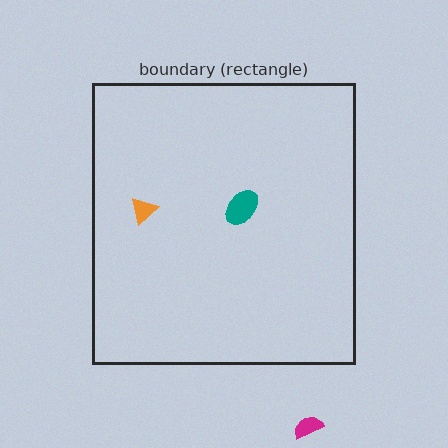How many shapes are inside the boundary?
2 inside, 1 outside.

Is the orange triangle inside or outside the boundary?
Inside.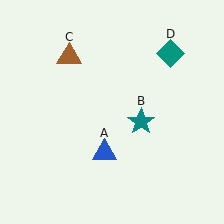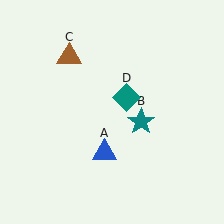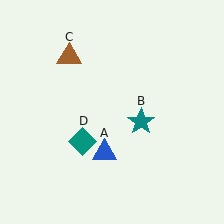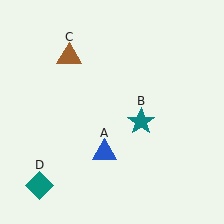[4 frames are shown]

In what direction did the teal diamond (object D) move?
The teal diamond (object D) moved down and to the left.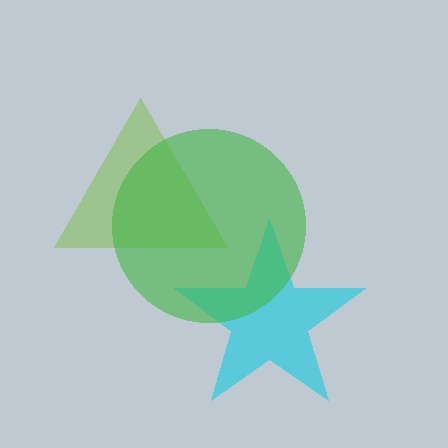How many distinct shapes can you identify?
There are 3 distinct shapes: a lime triangle, a cyan star, a green circle.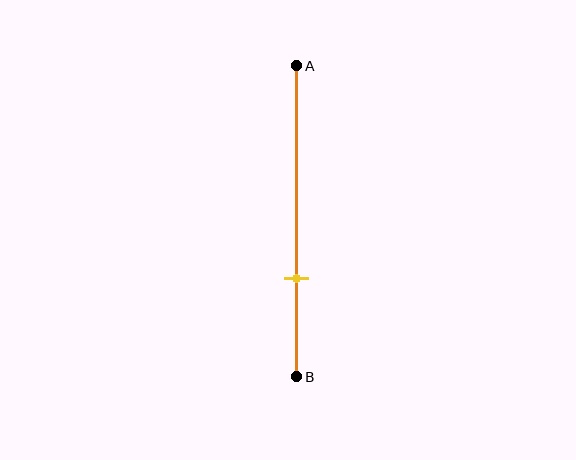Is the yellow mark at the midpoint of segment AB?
No, the mark is at about 70% from A, not at the 50% midpoint.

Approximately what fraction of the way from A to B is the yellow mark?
The yellow mark is approximately 70% of the way from A to B.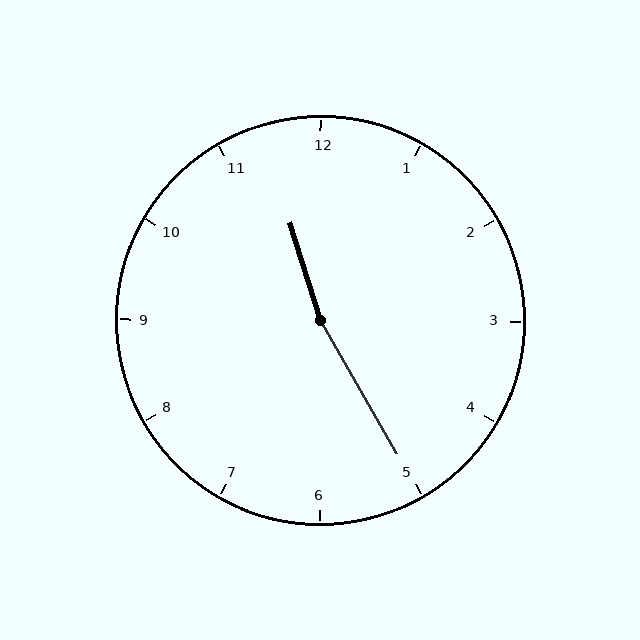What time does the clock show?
11:25.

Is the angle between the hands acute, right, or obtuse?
It is obtuse.